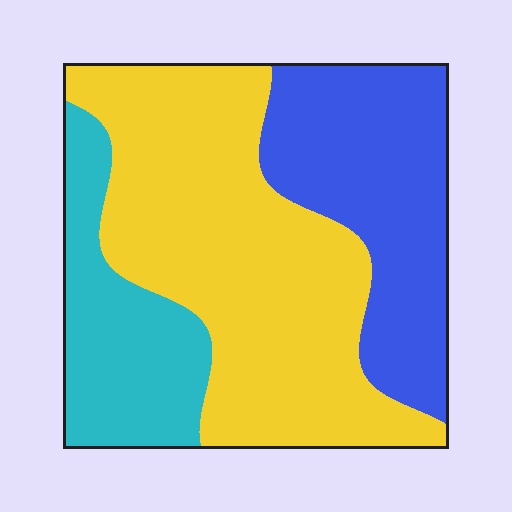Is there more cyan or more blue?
Blue.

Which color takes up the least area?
Cyan, at roughly 20%.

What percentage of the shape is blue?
Blue takes up between a sixth and a third of the shape.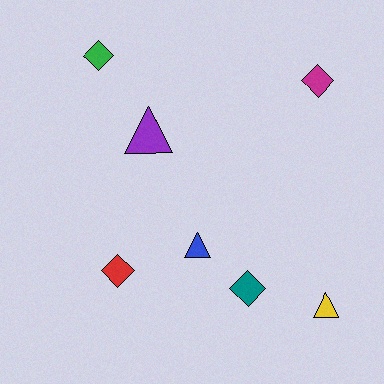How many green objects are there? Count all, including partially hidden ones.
There is 1 green object.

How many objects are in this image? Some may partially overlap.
There are 7 objects.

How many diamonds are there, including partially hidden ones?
There are 4 diamonds.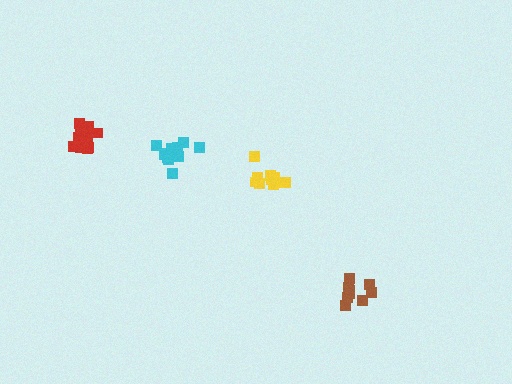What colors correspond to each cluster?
The clusters are colored: red, brown, yellow, cyan.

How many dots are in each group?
Group 1: 11 dots, Group 2: 9 dots, Group 3: 10 dots, Group 4: 13 dots (43 total).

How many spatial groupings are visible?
There are 4 spatial groupings.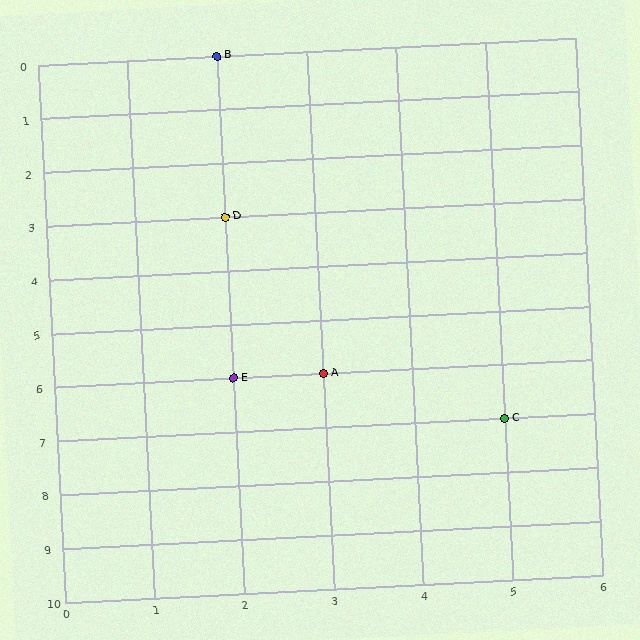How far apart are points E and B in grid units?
Points E and B are 6 rows apart.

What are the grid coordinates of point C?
Point C is at grid coordinates (5, 7).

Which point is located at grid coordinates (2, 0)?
Point B is at (2, 0).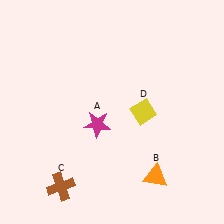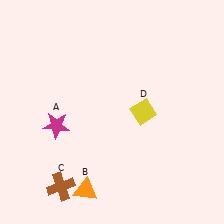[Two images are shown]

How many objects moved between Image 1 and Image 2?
2 objects moved between the two images.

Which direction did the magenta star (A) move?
The magenta star (A) moved left.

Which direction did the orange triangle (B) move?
The orange triangle (B) moved left.